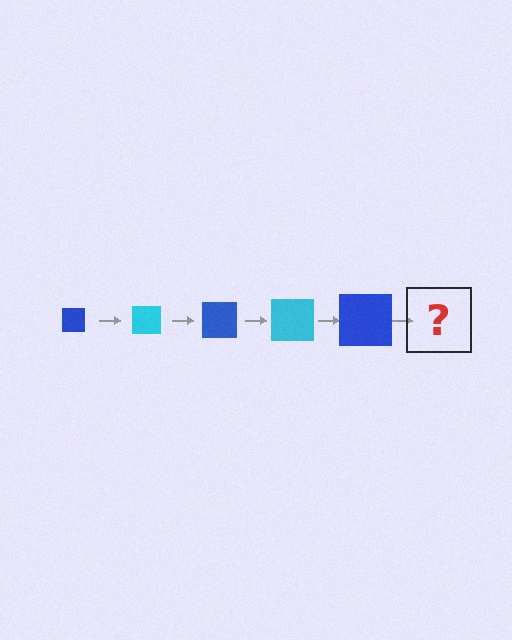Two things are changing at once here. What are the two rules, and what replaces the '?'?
The two rules are that the square grows larger each step and the color cycles through blue and cyan. The '?' should be a cyan square, larger than the previous one.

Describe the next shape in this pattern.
It should be a cyan square, larger than the previous one.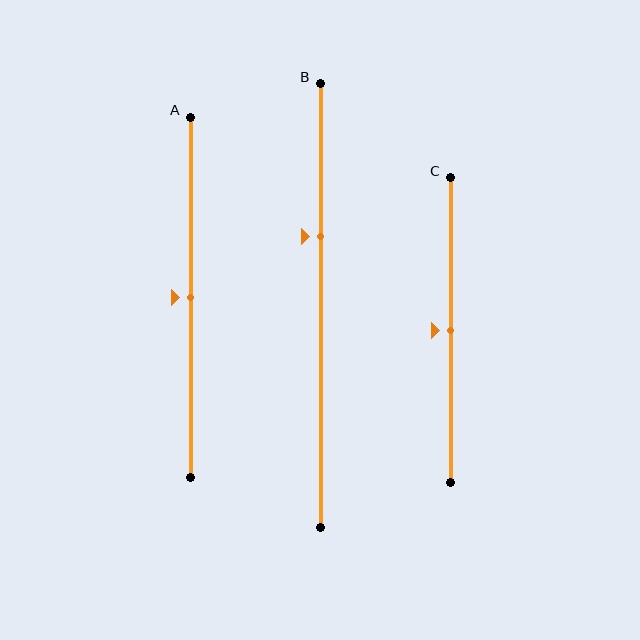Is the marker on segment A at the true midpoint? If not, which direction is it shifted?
Yes, the marker on segment A is at the true midpoint.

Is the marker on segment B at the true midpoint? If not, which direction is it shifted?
No, the marker on segment B is shifted upward by about 16% of the segment length.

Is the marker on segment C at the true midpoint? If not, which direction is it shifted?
Yes, the marker on segment C is at the true midpoint.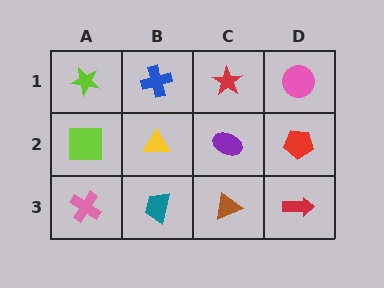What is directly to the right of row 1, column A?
A blue cross.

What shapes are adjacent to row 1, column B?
A yellow triangle (row 2, column B), a lime star (row 1, column A), a red star (row 1, column C).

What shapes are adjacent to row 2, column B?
A blue cross (row 1, column B), a teal trapezoid (row 3, column B), a lime square (row 2, column A), a purple ellipse (row 2, column C).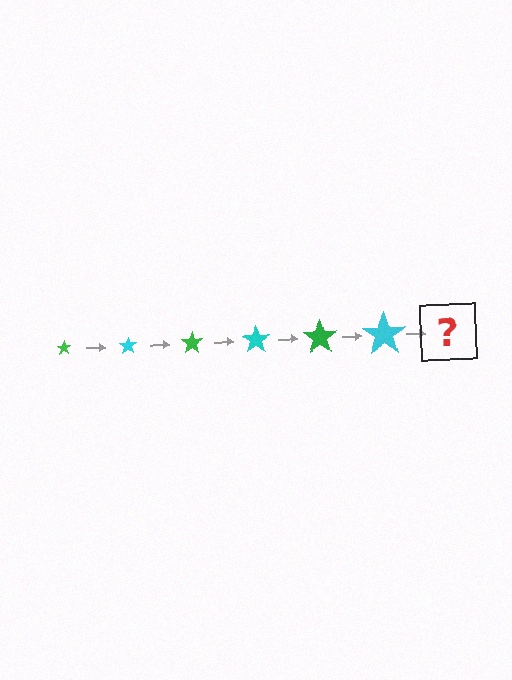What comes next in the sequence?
The next element should be a green star, larger than the previous one.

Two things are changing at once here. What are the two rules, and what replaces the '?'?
The two rules are that the star grows larger each step and the color cycles through green and cyan. The '?' should be a green star, larger than the previous one.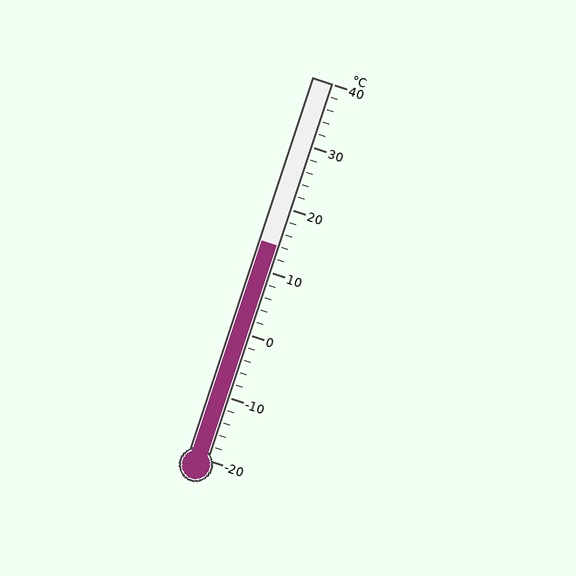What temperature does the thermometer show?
The thermometer shows approximately 14°C.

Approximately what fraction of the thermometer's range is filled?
The thermometer is filled to approximately 55% of its range.